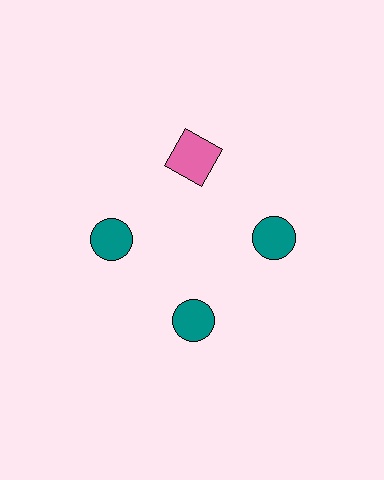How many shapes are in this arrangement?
There are 4 shapes arranged in a ring pattern.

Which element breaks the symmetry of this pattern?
The pink square at roughly the 12 o'clock position breaks the symmetry. All other shapes are teal circles.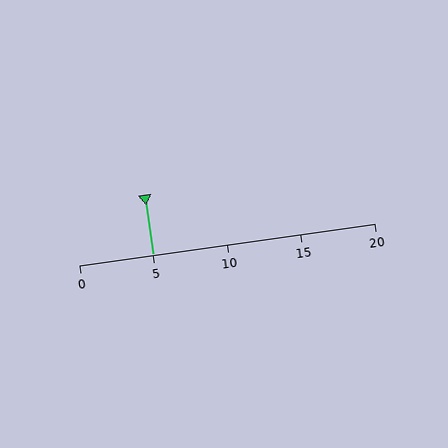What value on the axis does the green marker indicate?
The marker indicates approximately 5.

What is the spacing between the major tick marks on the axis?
The major ticks are spaced 5 apart.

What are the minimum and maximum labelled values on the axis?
The axis runs from 0 to 20.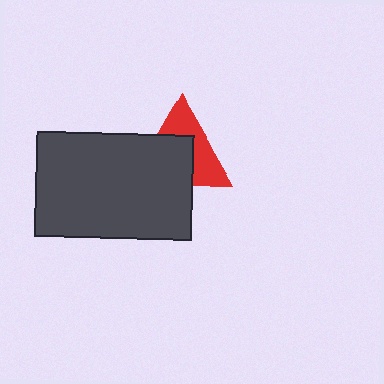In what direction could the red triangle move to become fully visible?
The red triangle could move up. That would shift it out from behind the dark gray rectangle entirely.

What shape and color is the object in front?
The object in front is a dark gray rectangle.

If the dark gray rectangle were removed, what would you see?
You would see the complete red triangle.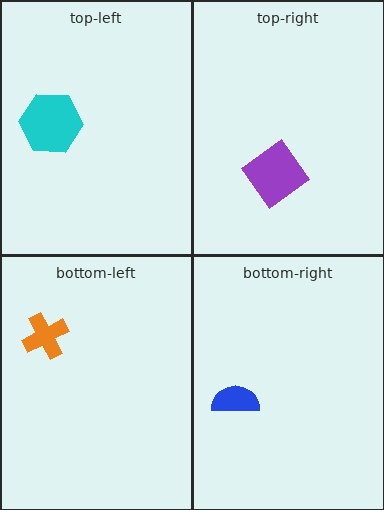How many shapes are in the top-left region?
1.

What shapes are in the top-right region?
The purple diamond.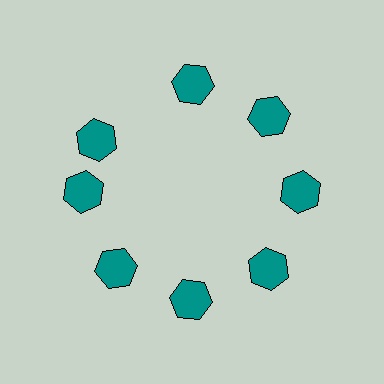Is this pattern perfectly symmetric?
No. The 8 teal hexagons are arranged in a ring, but one element near the 10 o'clock position is rotated out of alignment along the ring, breaking the 8-fold rotational symmetry.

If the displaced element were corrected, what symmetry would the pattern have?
It would have 8-fold rotational symmetry — the pattern would map onto itself every 45 degrees.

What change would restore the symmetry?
The symmetry would be restored by rotating it back into even spacing with its neighbors so that all 8 hexagons sit at equal angles and equal distance from the center.